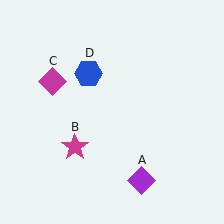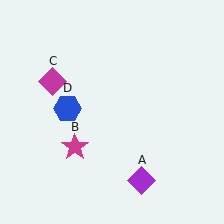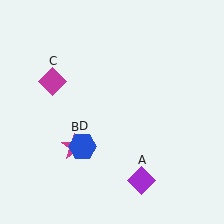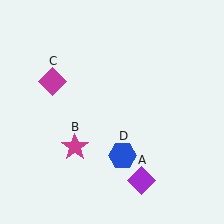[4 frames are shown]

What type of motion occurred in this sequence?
The blue hexagon (object D) rotated counterclockwise around the center of the scene.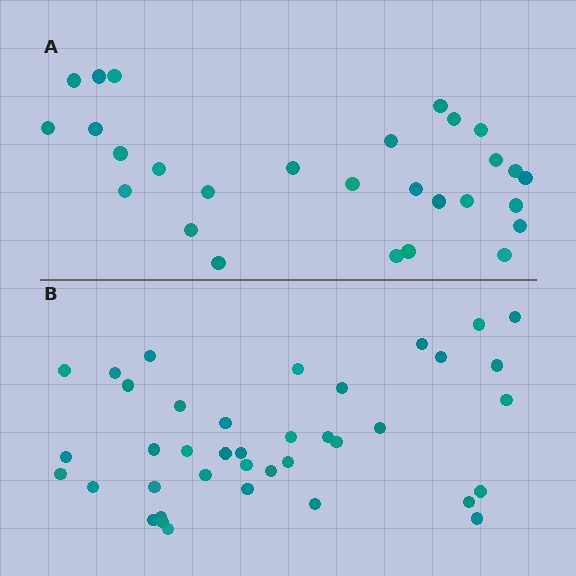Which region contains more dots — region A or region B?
Region B (the bottom region) has more dots.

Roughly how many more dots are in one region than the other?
Region B has roughly 12 or so more dots than region A.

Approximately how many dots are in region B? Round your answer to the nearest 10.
About 40 dots. (The exact count is 39, which rounds to 40.)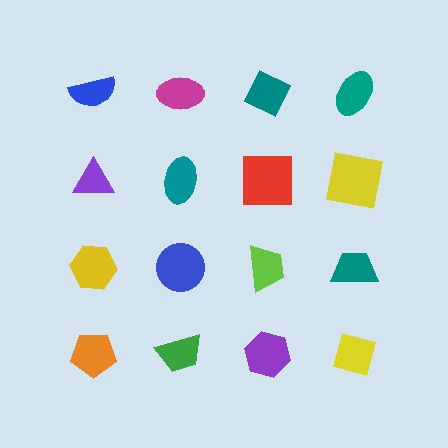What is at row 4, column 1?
An orange pentagon.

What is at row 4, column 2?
A green trapezoid.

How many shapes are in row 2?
4 shapes.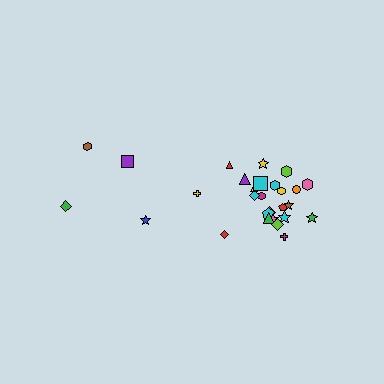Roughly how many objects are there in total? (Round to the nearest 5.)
Roughly 30 objects in total.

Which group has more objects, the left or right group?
The right group.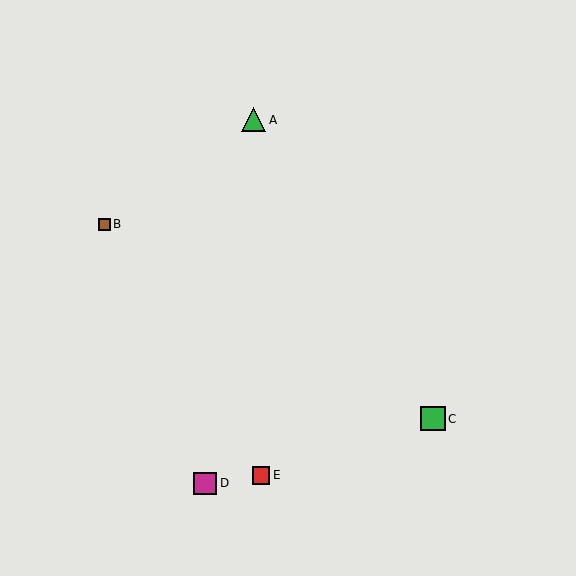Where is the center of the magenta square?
The center of the magenta square is at (205, 483).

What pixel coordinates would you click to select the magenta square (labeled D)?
Click at (205, 483) to select the magenta square D.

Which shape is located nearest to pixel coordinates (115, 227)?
The brown square (labeled B) at (104, 224) is nearest to that location.